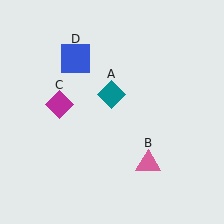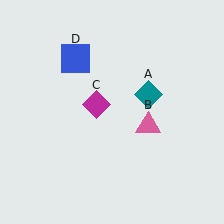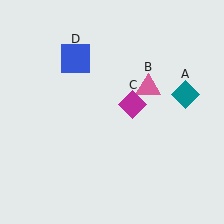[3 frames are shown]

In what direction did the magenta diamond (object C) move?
The magenta diamond (object C) moved right.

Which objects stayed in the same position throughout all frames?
Blue square (object D) remained stationary.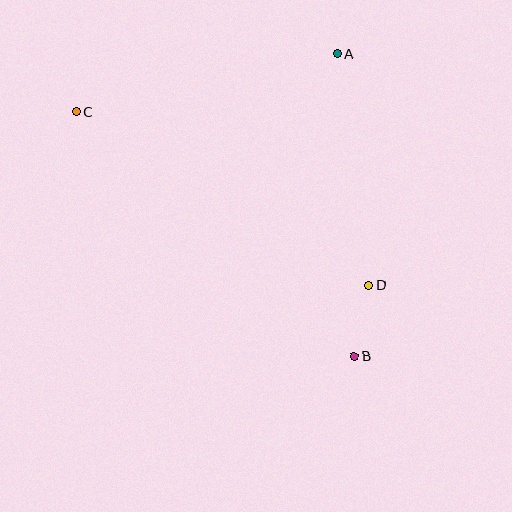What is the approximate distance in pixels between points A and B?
The distance between A and B is approximately 303 pixels.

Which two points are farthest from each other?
Points B and C are farthest from each other.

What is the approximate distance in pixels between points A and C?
The distance between A and C is approximately 268 pixels.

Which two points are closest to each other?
Points B and D are closest to each other.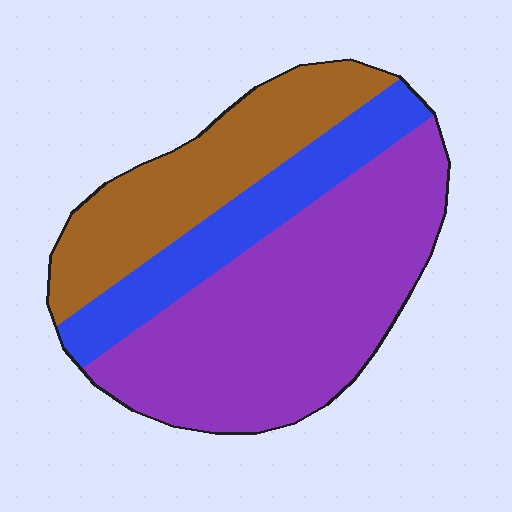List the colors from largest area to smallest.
From largest to smallest: purple, brown, blue.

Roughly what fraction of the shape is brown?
Brown covers around 25% of the shape.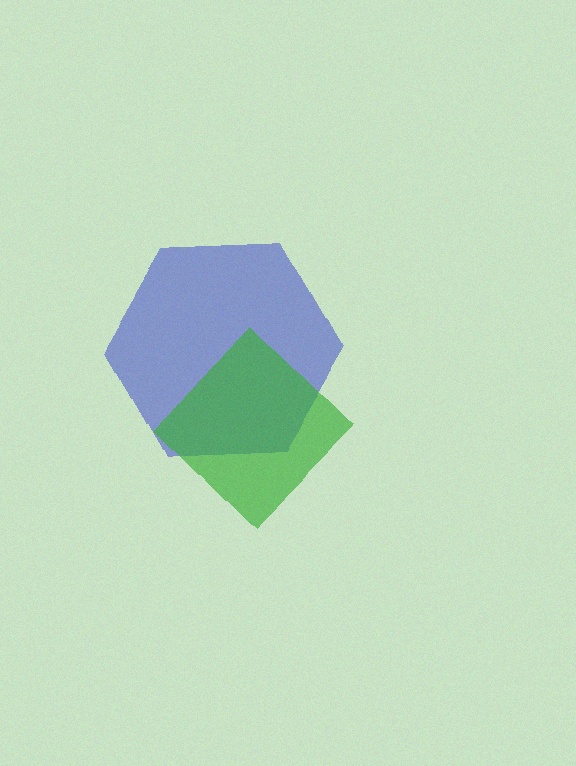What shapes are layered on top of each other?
The layered shapes are: a blue hexagon, a green diamond.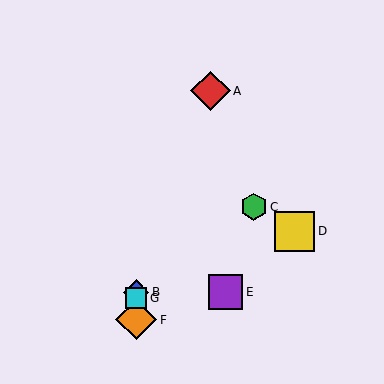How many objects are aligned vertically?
3 objects (B, F, G) are aligned vertically.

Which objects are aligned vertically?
Objects B, F, G are aligned vertically.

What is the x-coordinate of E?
Object E is at x≈226.